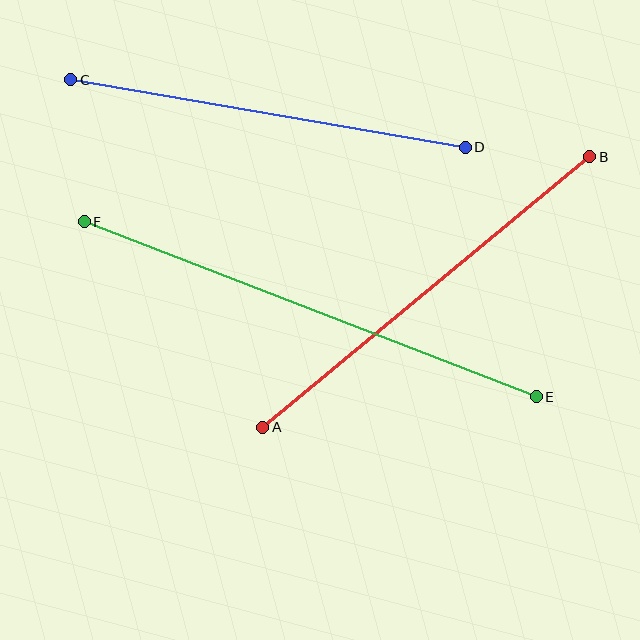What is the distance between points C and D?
The distance is approximately 400 pixels.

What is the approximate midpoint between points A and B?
The midpoint is at approximately (426, 292) pixels.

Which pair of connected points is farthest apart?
Points E and F are farthest apart.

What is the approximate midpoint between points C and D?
The midpoint is at approximately (268, 113) pixels.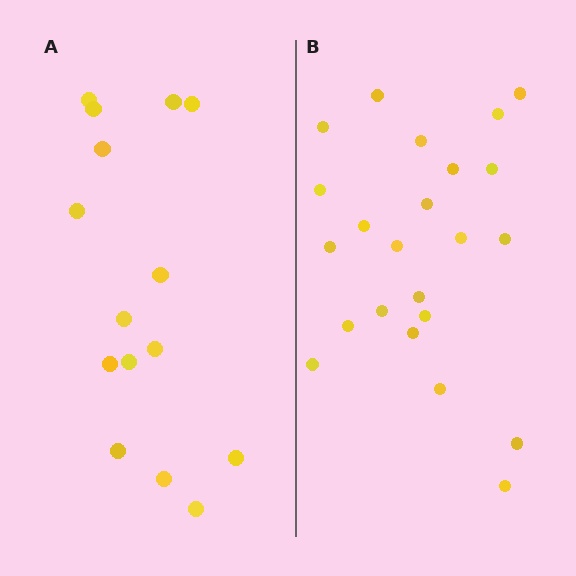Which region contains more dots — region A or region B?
Region B (the right region) has more dots.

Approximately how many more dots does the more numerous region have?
Region B has roughly 8 or so more dots than region A.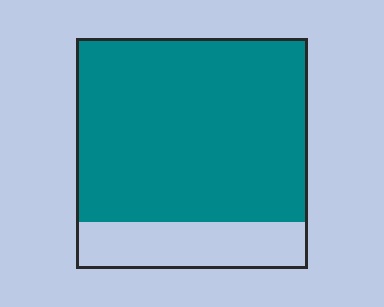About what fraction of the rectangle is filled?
About four fifths (4/5).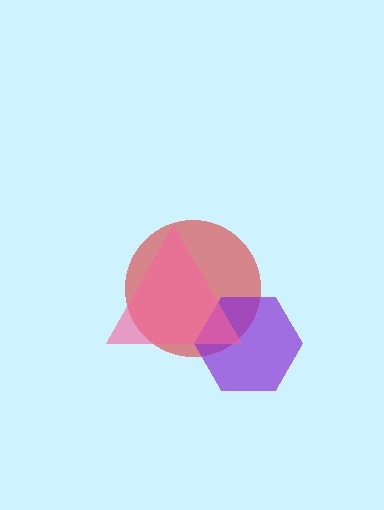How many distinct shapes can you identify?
There are 3 distinct shapes: a red circle, a purple hexagon, a pink triangle.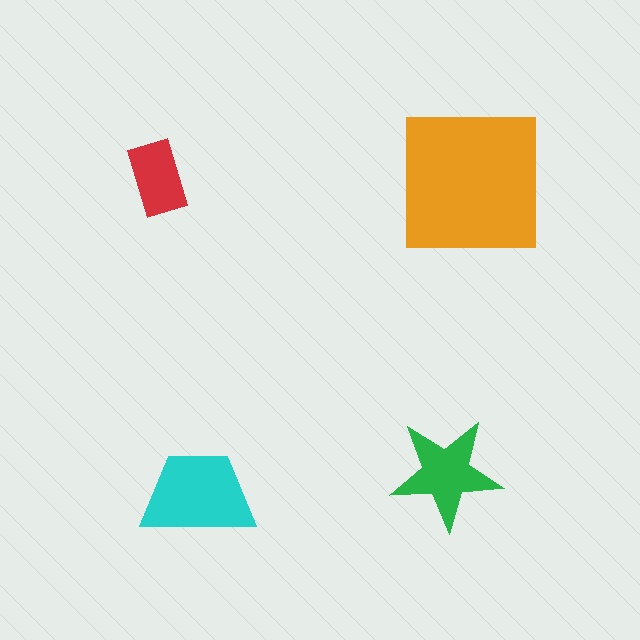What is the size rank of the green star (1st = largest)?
3rd.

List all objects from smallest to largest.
The red rectangle, the green star, the cyan trapezoid, the orange square.